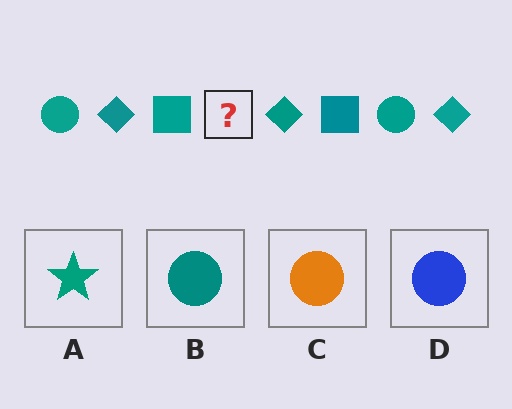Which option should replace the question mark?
Option B.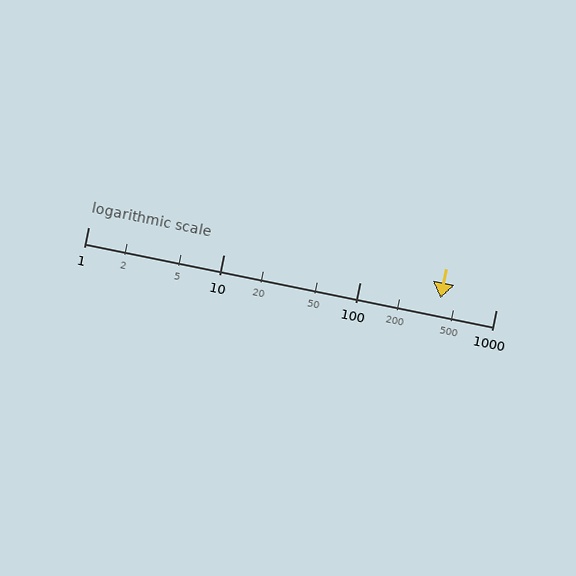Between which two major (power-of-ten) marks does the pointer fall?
The pointer is between 100 and 1000.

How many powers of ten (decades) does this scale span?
The scale spans 3 decades, from 1 to 1000.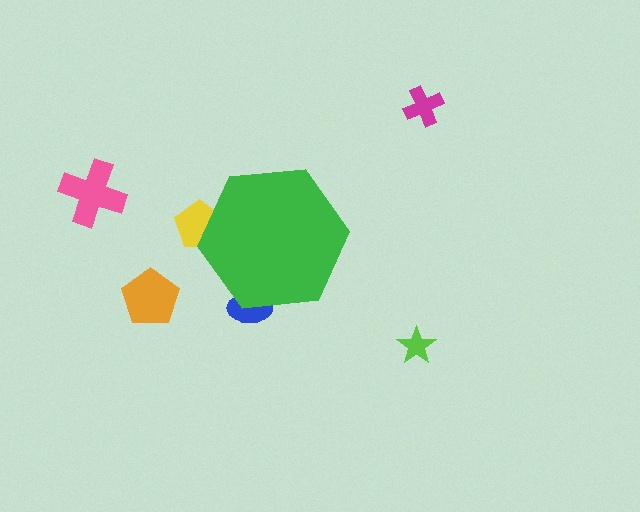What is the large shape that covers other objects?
A green hexagon.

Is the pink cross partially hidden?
No, the pink cross is fully visible.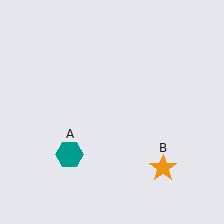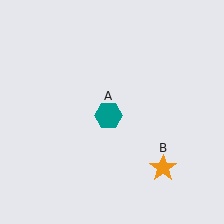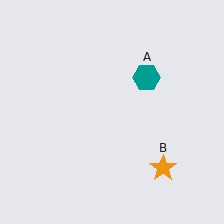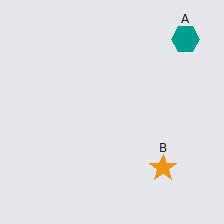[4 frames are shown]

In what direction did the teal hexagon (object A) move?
The teal hexagon (object A) moved up and to the right.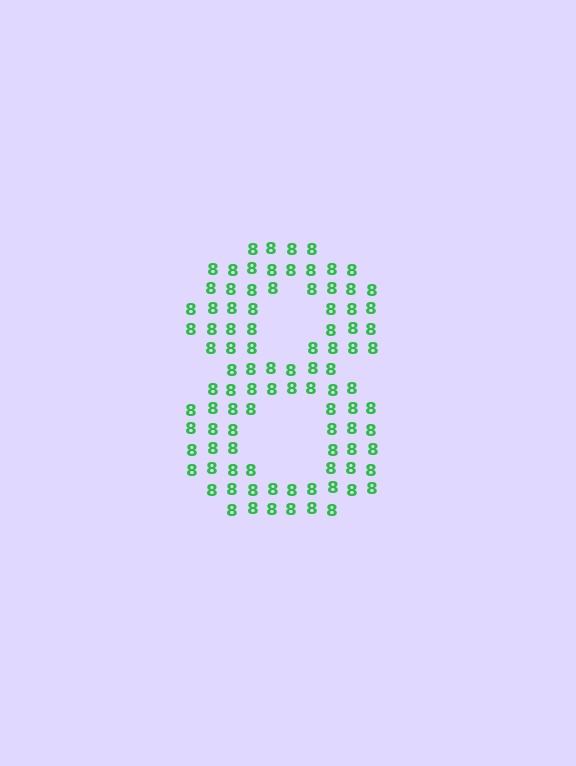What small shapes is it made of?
It is made of small digit 8's.